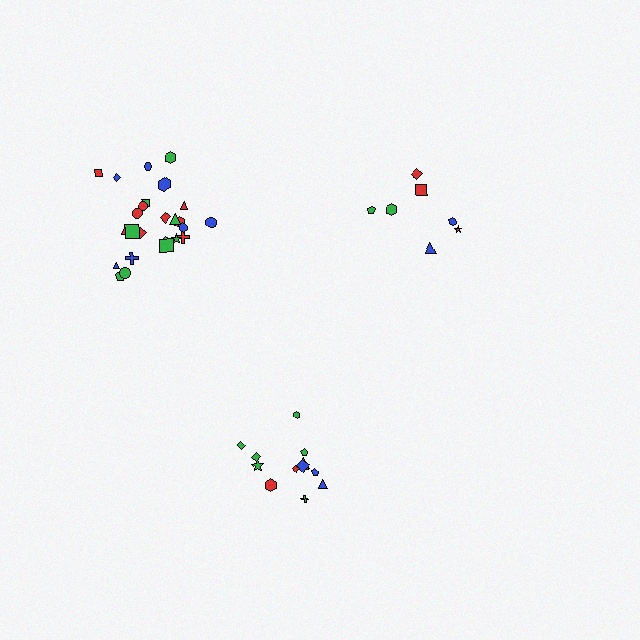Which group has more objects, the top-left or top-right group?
The top-left group.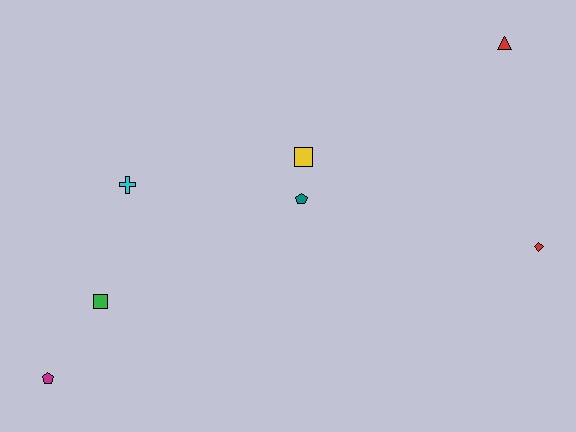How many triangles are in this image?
There is 1 triangle.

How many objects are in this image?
There are 7 objects.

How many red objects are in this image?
There are 2 red objects.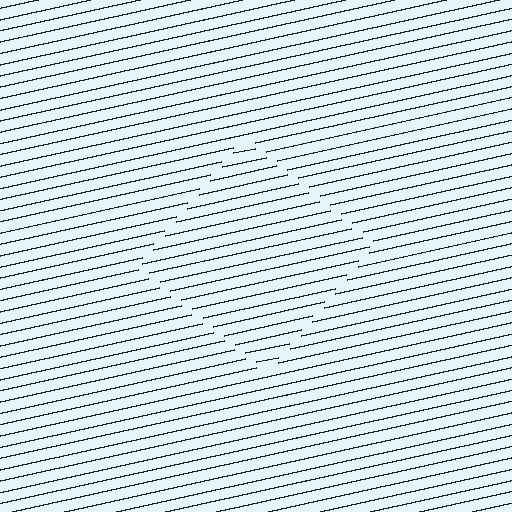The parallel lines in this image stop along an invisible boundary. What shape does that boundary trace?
An illusory square. The interior of the shape contains the same grating, shifted by half a period — the contour is defined by the phase discontinuity where line-ends from the inner and outer gratings abut.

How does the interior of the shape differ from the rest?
The interior of the shape contains the same grating, shifted by half a period — the contour is defined by the phase discontinuity where line-ends from the inner and outer gratings abut.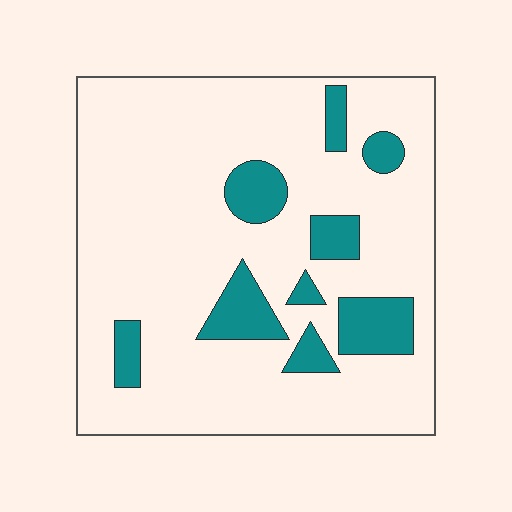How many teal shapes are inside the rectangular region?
9.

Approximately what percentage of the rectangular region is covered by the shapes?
Approximately 15%.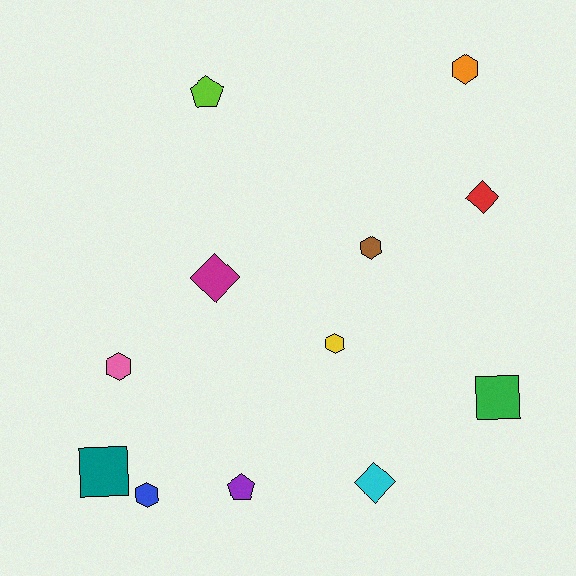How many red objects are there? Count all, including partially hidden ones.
There is 1 red object.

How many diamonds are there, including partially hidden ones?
There are 3 diamonds.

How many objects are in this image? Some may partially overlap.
There are 12 objects.